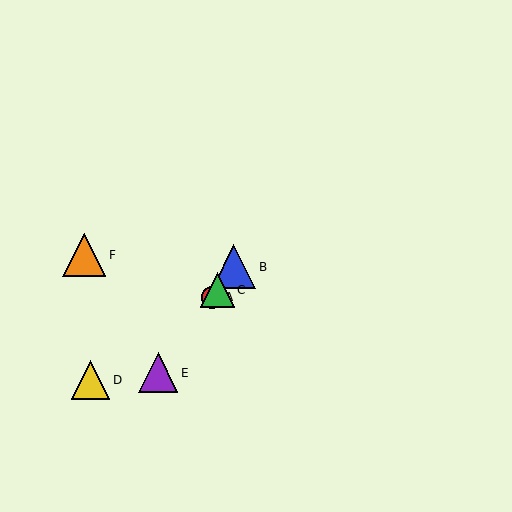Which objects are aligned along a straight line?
Objects A, B, C, E are aligned along a straight line.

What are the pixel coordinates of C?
Object C is at (217, 290).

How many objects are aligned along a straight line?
4 objects (A, B, C, E) are aligned along a straight line.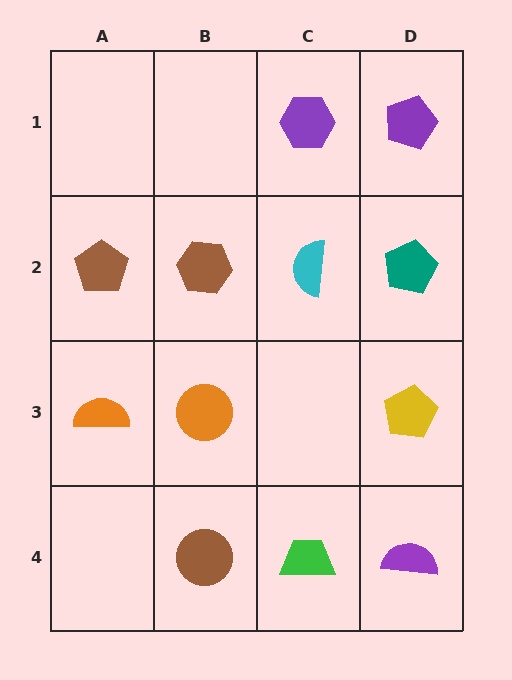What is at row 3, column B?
An orange circle.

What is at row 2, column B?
A brown hexagon.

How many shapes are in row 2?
4 shapes.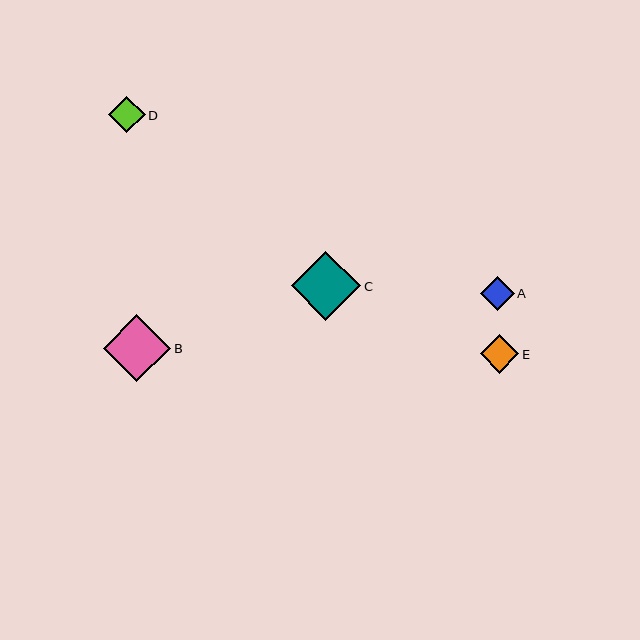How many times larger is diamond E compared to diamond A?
Diamond E is approximately 1.1 times the size of diamond A.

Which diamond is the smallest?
Diamond A is the smallest with a size of approximately 34 pixels.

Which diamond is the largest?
Diamond C is the largest with a size of approximately 69 pixels.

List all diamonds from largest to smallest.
From largest to smallest: C, B, E, D, A.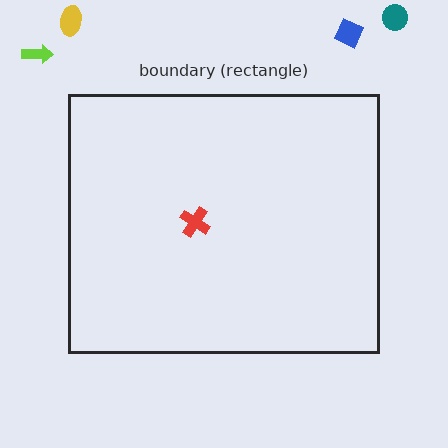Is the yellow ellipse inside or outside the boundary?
Outside.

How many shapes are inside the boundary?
1 inside, 4 outside.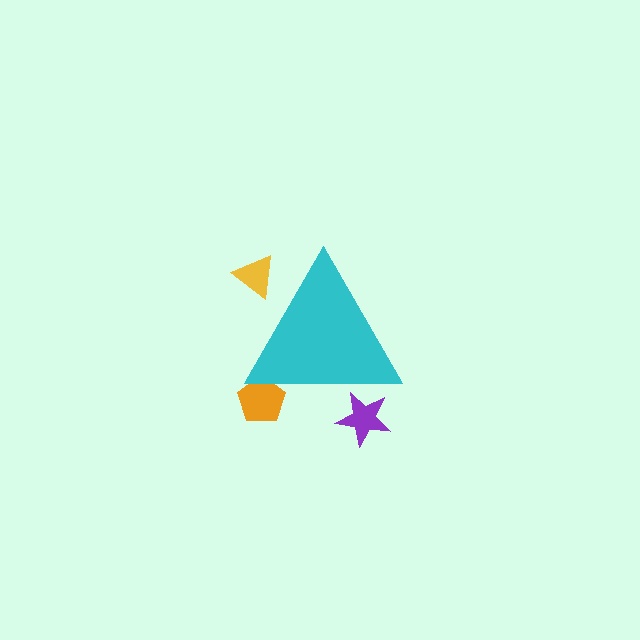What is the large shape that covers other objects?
A cyan triangle.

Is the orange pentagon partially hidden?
Yes, the orange pentagon is partially hidden behind the cyan triangle.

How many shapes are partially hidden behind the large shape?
3 shapes are partially hidden.